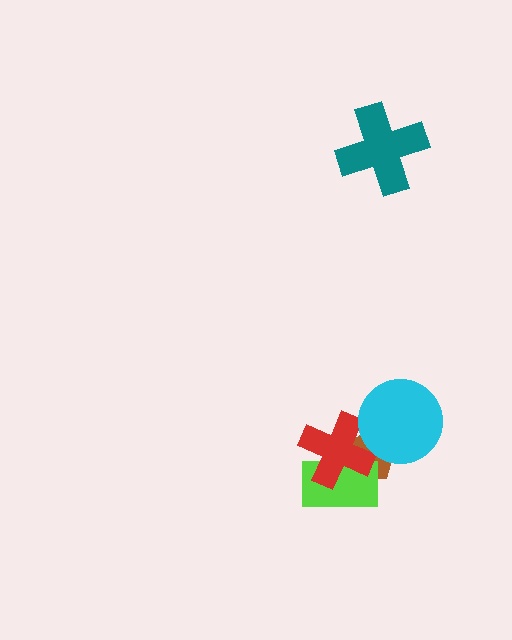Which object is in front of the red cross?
The cyan circle is in front of the red cross.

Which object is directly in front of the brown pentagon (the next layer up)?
The lime rectangle is directly in front of the brown pentagon.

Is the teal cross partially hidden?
No, no other shape covers it.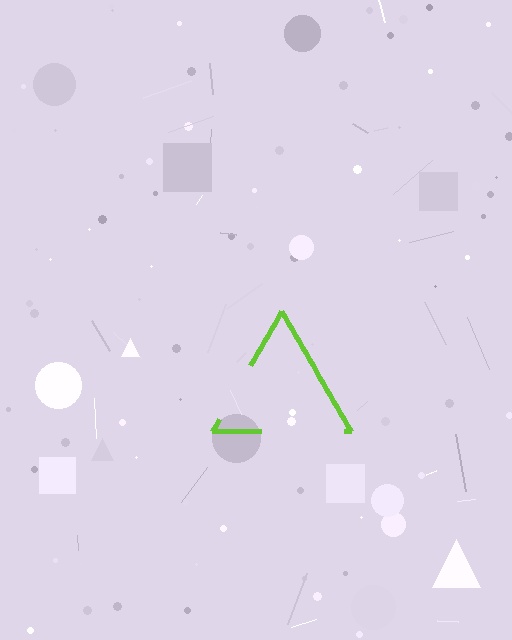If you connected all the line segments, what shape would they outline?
They would outline a triangle.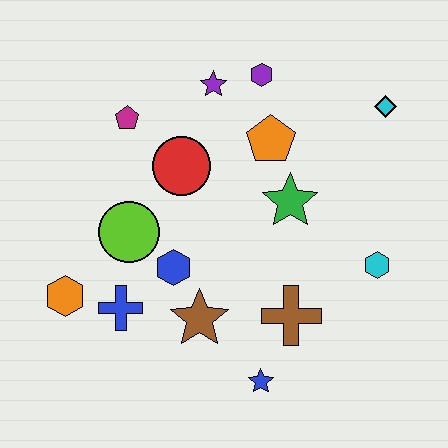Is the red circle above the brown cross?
Yes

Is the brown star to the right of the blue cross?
Yes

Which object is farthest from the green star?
The orange hexagon is farthest from the green star.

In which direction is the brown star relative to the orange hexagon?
The brown star is to the right of the orange hexagon.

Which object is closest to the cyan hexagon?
The brown cross is closest to the cyan hexagon.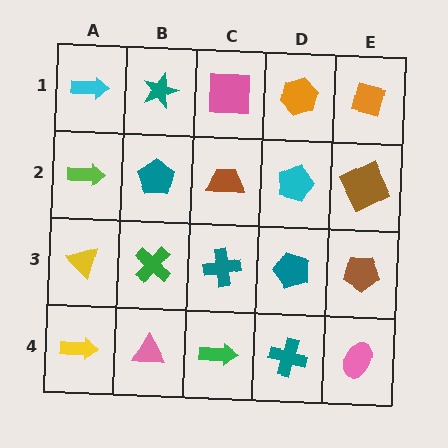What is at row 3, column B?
A green cross.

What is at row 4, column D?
A teal cross.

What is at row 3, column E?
A brown pentagon.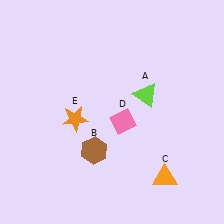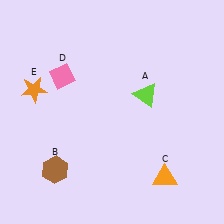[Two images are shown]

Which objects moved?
The objects that moved are: the brown hexagon (B), the pink diamond (D), the orange star (E).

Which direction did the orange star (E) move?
The orange star (E) moved left.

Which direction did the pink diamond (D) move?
The pink diamond (D) moved left.